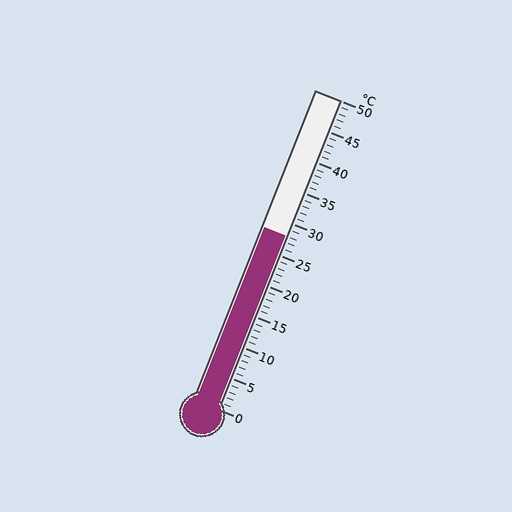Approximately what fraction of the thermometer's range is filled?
The thermometer is filled to approximately 55% of its range.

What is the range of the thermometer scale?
The thermometer scale ranges from 0°C to 50°C.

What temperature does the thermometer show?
The thermometer shows approximately 28°C.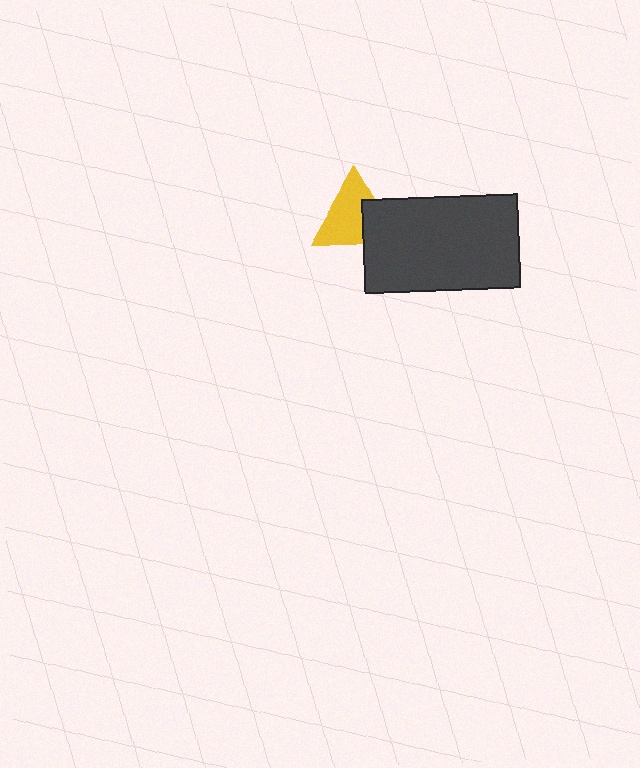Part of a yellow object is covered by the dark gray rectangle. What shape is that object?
It is a triangle.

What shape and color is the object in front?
The object in front is a dark gray rectangle.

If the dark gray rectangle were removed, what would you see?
You would see the complete yellow triangle.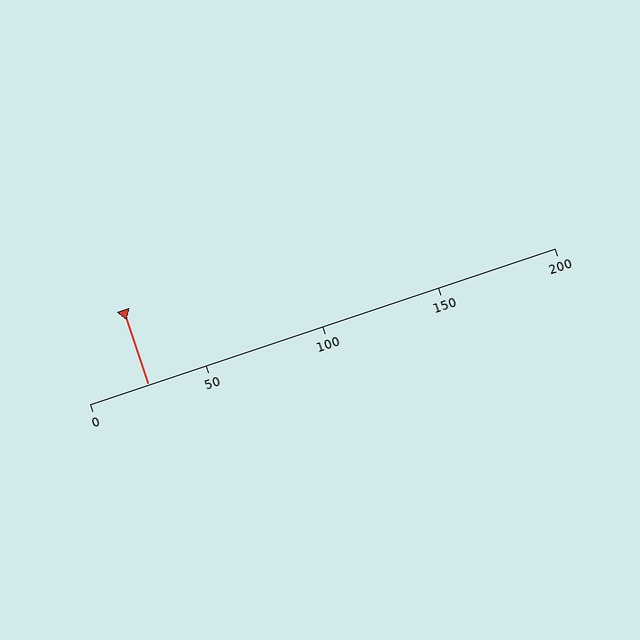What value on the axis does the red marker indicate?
The marker indicates approximately 25.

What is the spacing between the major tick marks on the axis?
The major ticks are spaced 50 apart.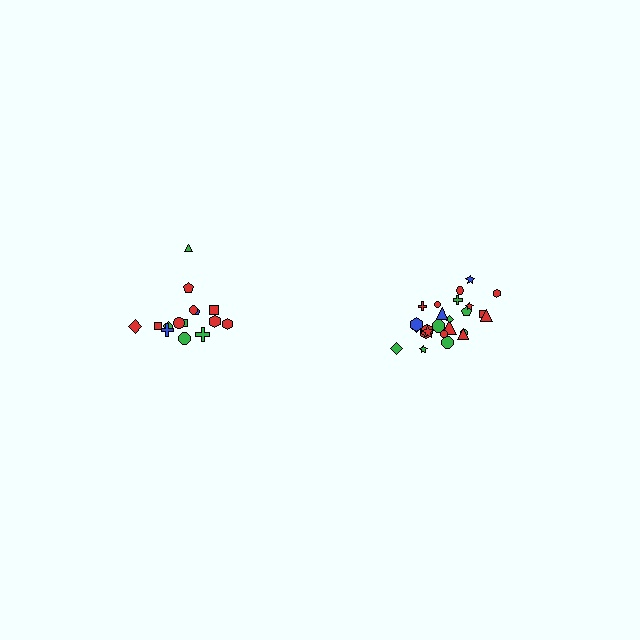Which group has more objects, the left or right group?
The right group.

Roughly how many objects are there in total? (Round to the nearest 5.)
Roughly 40 objects in total.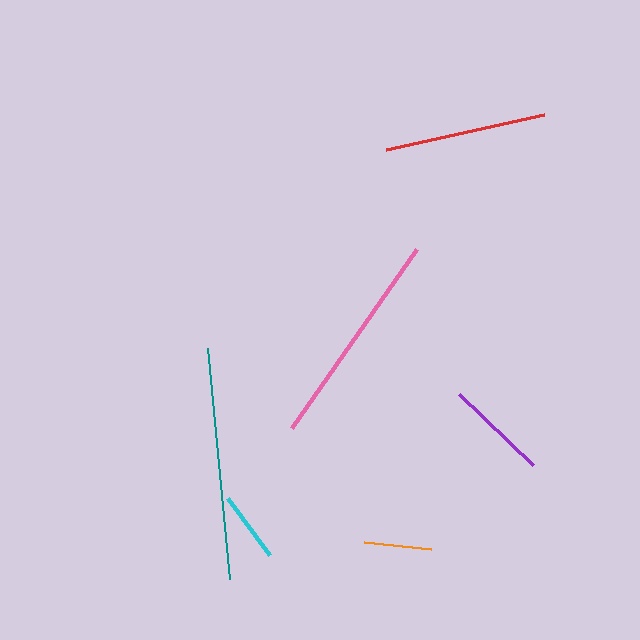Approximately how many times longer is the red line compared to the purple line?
The red line is approximately 1.6 times the length of the purple line.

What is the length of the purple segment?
The purple segment is approximately 102 pixels long.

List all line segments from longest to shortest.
From longest to shortest: teal, pink, red, purple, cyan, orange.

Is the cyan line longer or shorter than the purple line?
The purple line is longer than the cyan line.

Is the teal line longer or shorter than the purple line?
The teal line is longer than the purple line.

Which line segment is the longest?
The teal line is the longest at approximately 232 pixels.